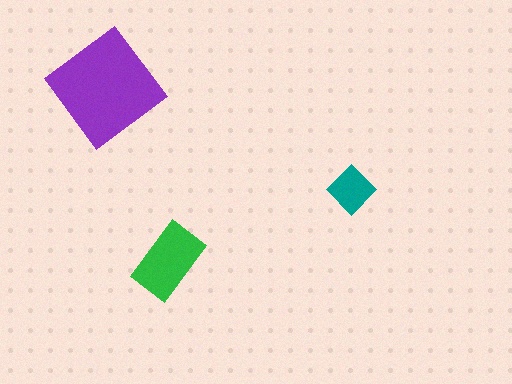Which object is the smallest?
The teal diamond.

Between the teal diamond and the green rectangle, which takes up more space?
The green rectangle.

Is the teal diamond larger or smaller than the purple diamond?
Smaller.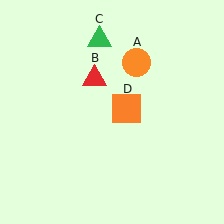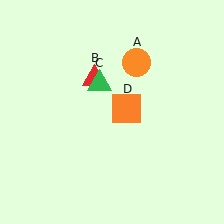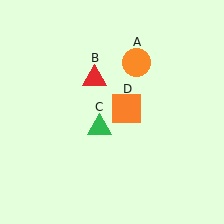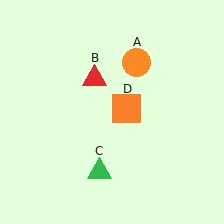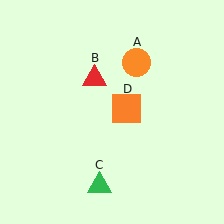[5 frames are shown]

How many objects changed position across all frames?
1 object changed position: green triangle (object C).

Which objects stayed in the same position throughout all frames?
Orange circle (object A) and red triangle (object B) and orange square (object D) remained stationary.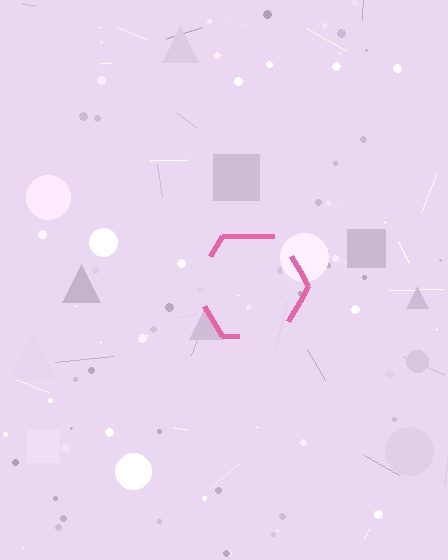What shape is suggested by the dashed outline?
The dashed outline suggests a hexagon.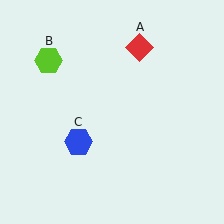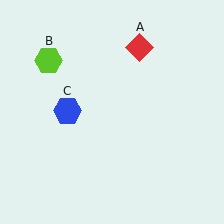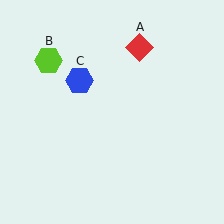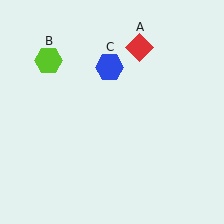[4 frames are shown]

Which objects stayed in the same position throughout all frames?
Red diamond (object A) and lime hexagon (object B) remained stationary.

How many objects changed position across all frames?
1 object changed position: blue hexagon (object C).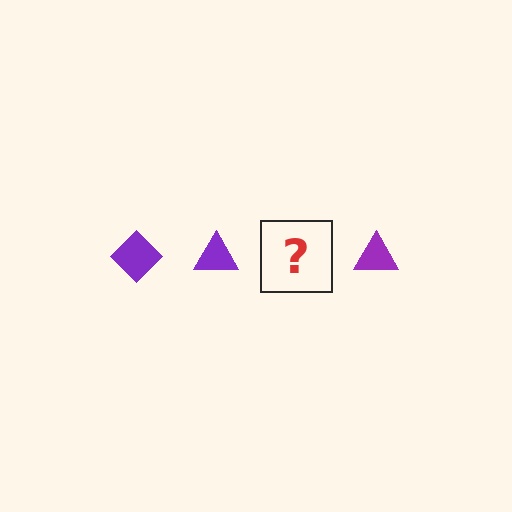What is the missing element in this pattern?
The missing element is a purple diamond.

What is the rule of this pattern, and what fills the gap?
The rule is that the pattern cycles through diamond, triangle shapes in purple. The gap should be filled with a purple diamond.